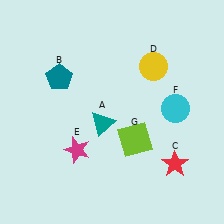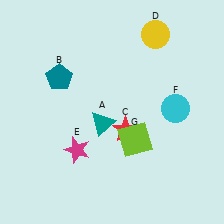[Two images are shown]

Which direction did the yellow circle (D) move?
The yellow circle (D) moved up.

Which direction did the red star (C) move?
The red star (C) moved left.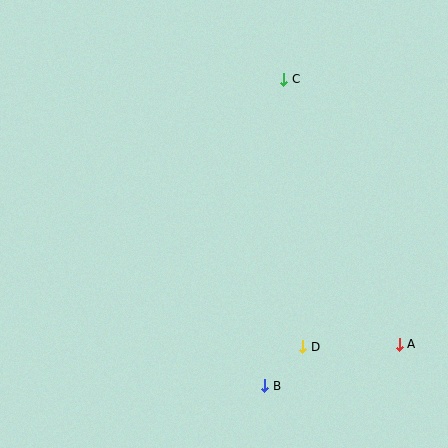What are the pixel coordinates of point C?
Point C is at (284, 79).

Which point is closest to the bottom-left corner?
Point B is closest to the bottom-left corner.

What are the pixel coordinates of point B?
Point B is at (265, 386).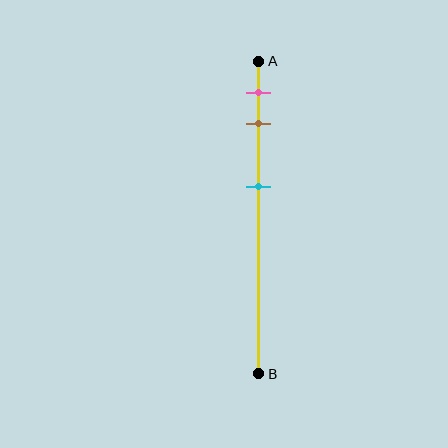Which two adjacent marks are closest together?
The pink and brown marks are the closest adjacent pair.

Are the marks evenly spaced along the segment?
No, the marks are not evenly spaced.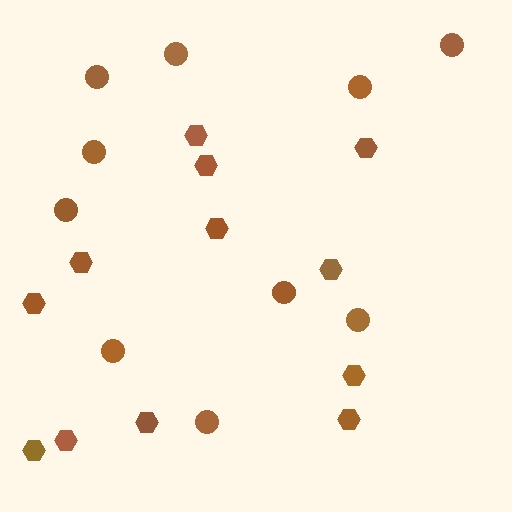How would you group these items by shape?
There are 2 groups: one group of hexagons (12) and one group of circles (10).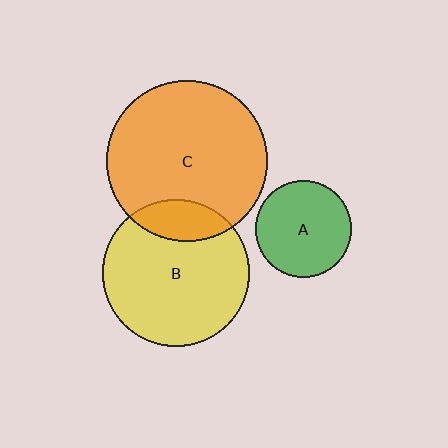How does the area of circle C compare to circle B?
Approximately 1.2 times.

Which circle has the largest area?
Circle C (orange).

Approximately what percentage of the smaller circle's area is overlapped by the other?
Approximately 20%.